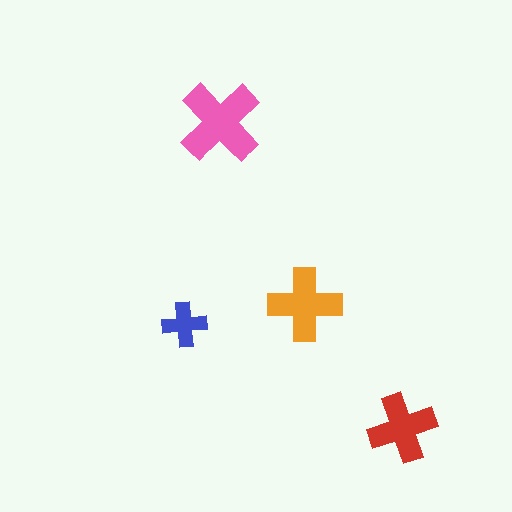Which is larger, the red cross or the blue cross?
The red one.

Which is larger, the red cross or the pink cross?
The pink one.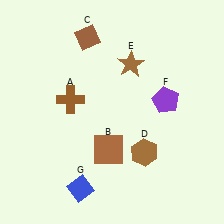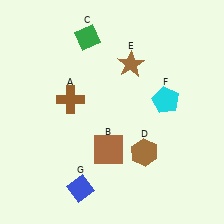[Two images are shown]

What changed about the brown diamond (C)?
In Image 1, C is brown. In Image 2, it changed to green.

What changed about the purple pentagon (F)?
In Image 1, F is purple. In Image 2, it changed to cyan.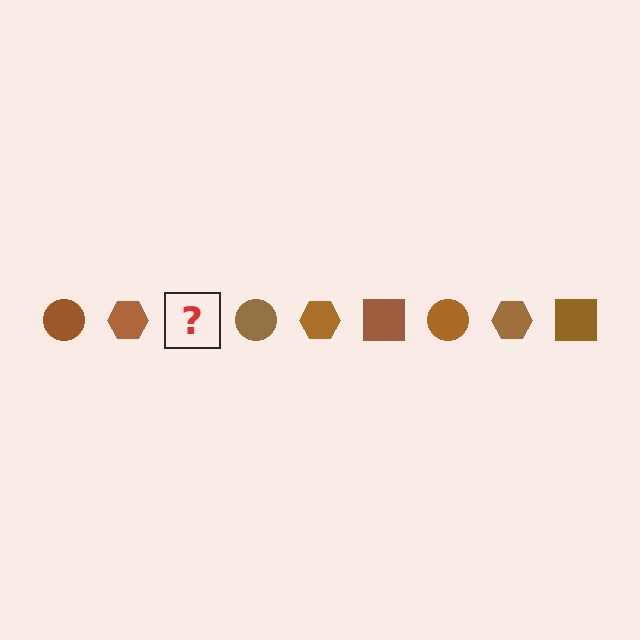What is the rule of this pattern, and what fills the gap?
The rule is that the pattern cycles through circle, hexagon, square shapes in brown. The gap should be filled with a brown square.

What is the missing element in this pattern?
The missing element is a brown square.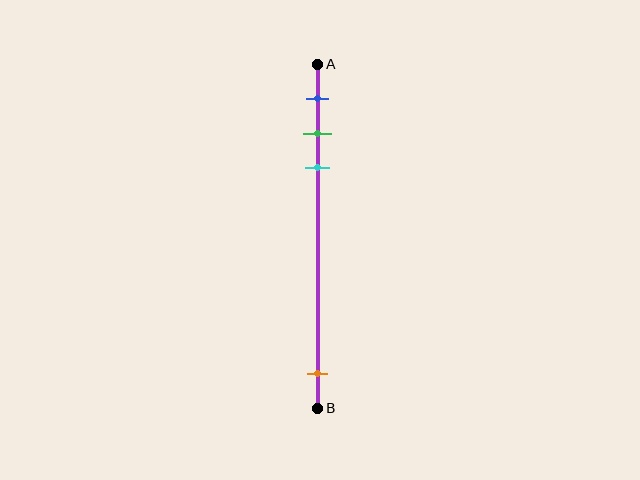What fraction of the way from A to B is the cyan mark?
The cyan mark is approximately 30% (0.3) of the way from A to B.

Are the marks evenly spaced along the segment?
No, the marks are not evenly spaced.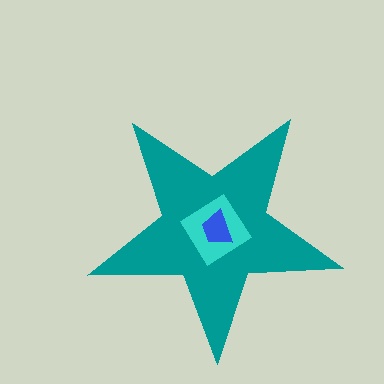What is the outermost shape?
The teal star.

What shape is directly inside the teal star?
The cyan diamond.